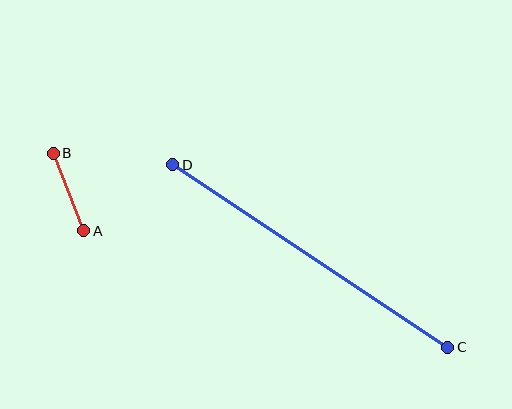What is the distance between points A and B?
The distance is approximately 84 pixels.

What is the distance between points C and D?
The distance is approximately 330 pixels.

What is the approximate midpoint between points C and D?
The midpoint is at approximately (310, 256) pixels.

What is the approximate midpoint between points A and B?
The midpoint is at approximately (69, 192) pixels.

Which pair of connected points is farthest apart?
Points C and D are farthest apart.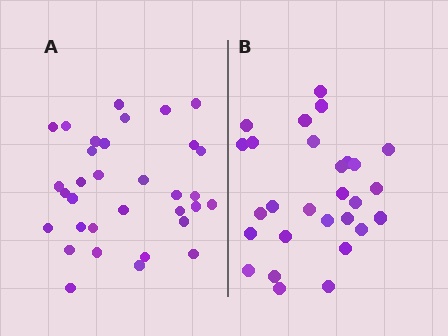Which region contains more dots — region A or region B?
Region A (the left region) has more dots.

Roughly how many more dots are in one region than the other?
Region A has about 5 more dots than region B.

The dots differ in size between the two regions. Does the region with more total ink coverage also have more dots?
No. Region B has more total ink coverage because its dots are larger, but region A actually contains more individual dots. Total area can be misleading — the number of items is what matters here.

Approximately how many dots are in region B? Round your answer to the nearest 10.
About 30 dots. (The exact count is 28, which rounds to 30.)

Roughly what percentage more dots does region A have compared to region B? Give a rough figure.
About 20% more.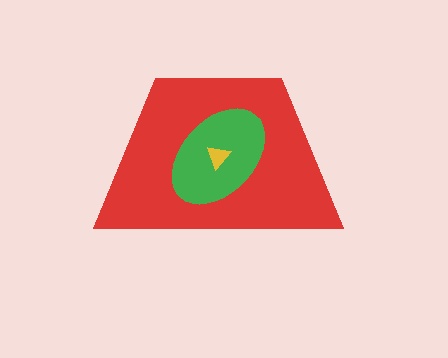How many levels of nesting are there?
3.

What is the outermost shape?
The red trapezoid.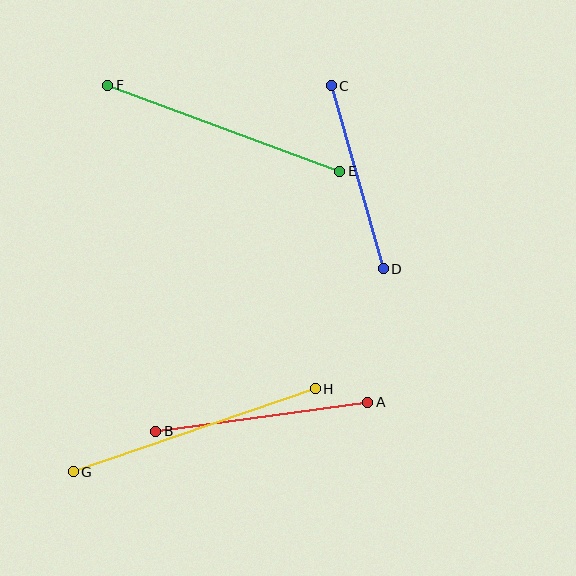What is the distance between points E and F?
The distance is approximately 247 pixels.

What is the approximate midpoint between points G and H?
The midpoint is at approximately (194, 430) pixels.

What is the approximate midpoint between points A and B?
The midpoint is at approximately (262, 417) pixels.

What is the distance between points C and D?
The distance is approximately 190 pixels.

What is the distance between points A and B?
The distance is approximately 214 pixels.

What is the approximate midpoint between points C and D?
The midpoint is at approximately (357, 177) pixels.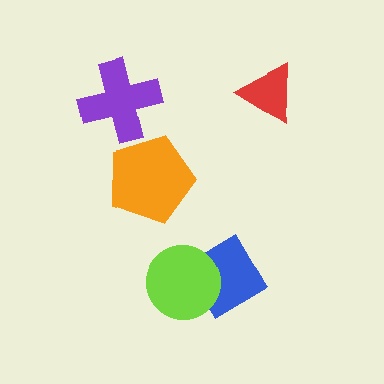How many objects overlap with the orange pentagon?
0 objects overlap with the orange pentagon.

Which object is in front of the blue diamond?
The lime circle is in front of the blue diamond.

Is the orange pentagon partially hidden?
No, no other shape covers it.